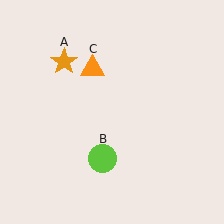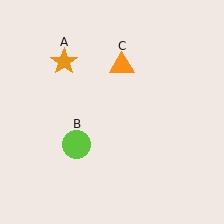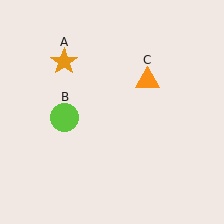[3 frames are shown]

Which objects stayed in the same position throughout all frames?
Orange star (object A) remained stationary.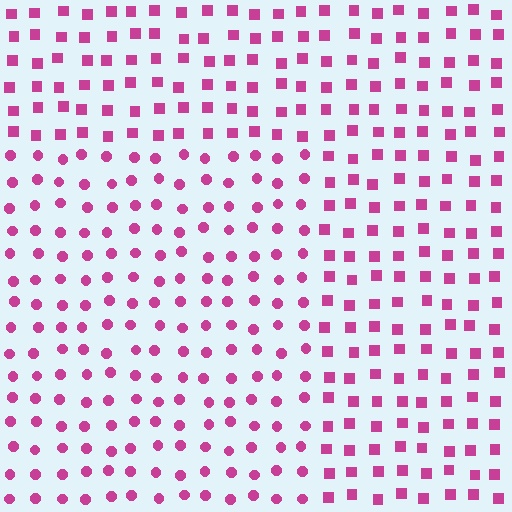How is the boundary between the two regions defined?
The boundary is defined by a change in element shape: circles inside vs. squares outside. All elements share the same color and spacing.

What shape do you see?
I see a rectangle.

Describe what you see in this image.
The image is filled with small magenta elements arranged in a uniform grid. A rectangle-shaped region contains circles, while the surrounding area contains squares. The boundary is defined purely by the change in element shape.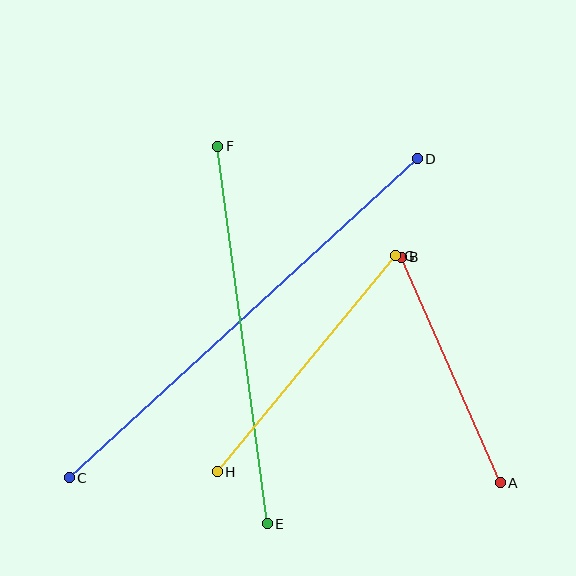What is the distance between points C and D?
The distance is approximately 472 pixels.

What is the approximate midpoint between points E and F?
The midpoint is at approximately (242, 335) pixels.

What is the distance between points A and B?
The distance is approximately 246 pixels.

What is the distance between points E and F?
The distance is approximately 381 pixels.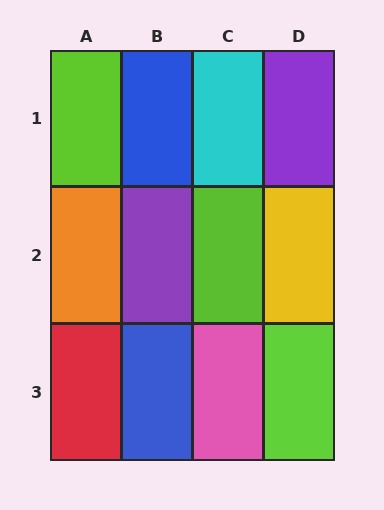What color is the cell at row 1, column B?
Blue.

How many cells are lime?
3 cells are lime.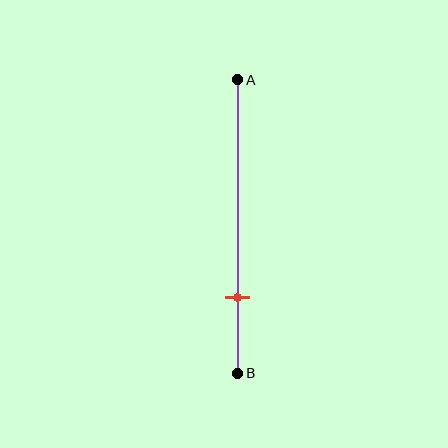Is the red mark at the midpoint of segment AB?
No, the mark is at about 75% from A, not at the 50% midpoint.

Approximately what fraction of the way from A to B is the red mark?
The red mark is approximately 75% of the way from A to B.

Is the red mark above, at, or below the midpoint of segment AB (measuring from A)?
The red mark is below the midpoint of segment AB.